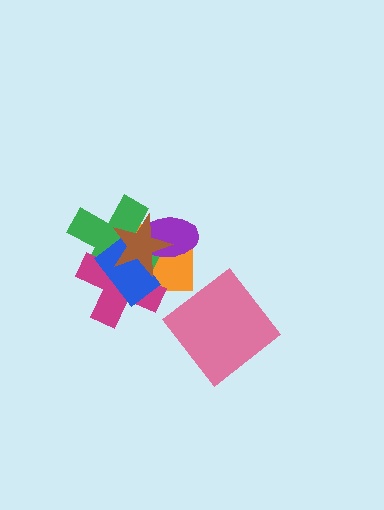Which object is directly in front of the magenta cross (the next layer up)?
The blue rectangle is directly in front of the magenta cross.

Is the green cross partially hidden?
Yes, it is partially covered by another shape.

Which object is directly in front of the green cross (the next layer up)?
The magenta cross is directly in front of the green cross.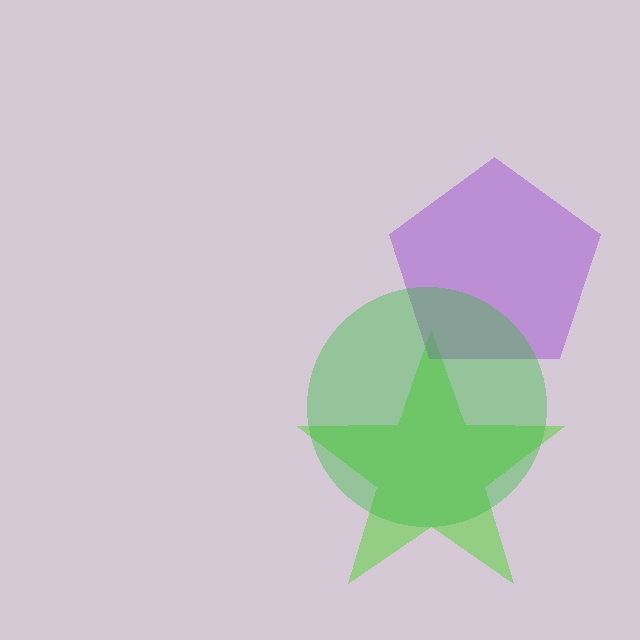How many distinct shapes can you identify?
There are 3 distinct shapes: a lime star, a purple pentagon, a green circle.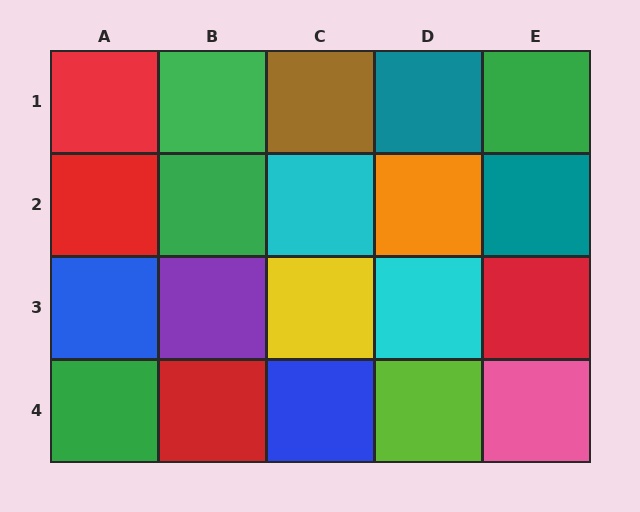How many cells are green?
4 cells are green.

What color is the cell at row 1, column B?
Green.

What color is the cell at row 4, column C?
Blue.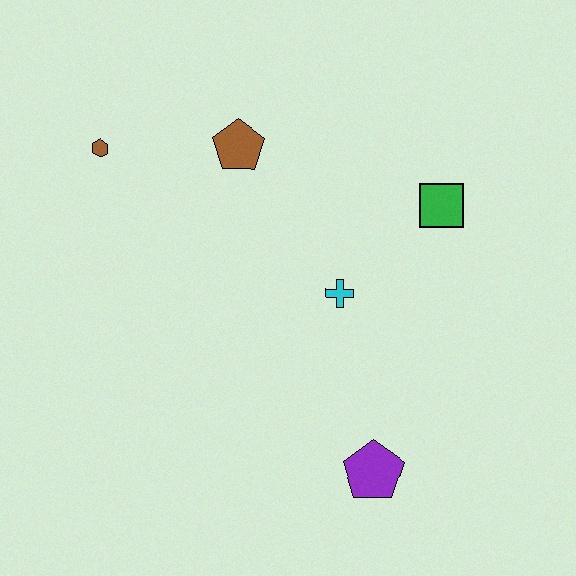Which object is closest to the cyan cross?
The green square is closest to the cyan cross.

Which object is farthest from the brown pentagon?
The purple pentagon is farthest from the brown pentagon.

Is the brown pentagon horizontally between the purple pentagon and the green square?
No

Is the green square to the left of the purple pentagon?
No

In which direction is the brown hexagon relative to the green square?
The brown hexagon is to the left of the green square.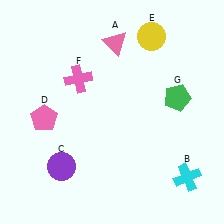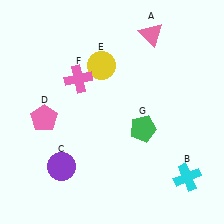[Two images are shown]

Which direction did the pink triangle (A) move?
The pink triangle (A) moved right.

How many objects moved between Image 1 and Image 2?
3 objects moved between the two images.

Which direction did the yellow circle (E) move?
The yellow circle (E) moved left.